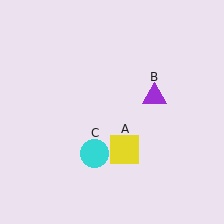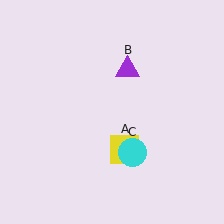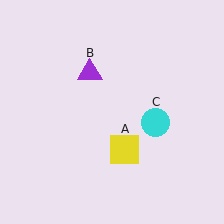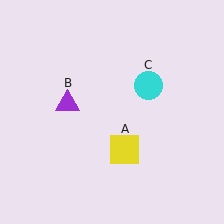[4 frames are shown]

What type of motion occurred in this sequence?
The purple triangle (object B), cyan circle (object C) rotated counterclockwise around the center of the scene.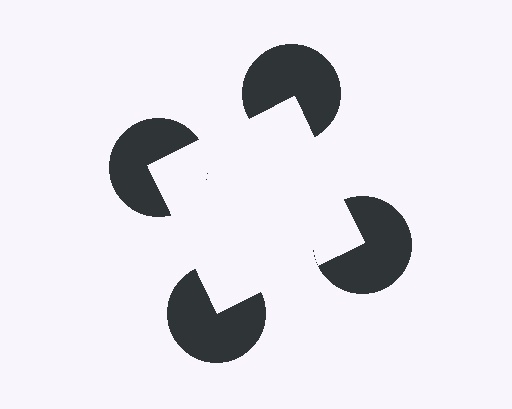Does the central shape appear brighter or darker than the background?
It typically appears slightly brighter than the background, even though no actual brightness change is drawn.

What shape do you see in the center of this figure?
An illusory square — its edges are inferred from the aligned wedge cuts in the pac-man discs, not physically drawn.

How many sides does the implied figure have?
4 sides.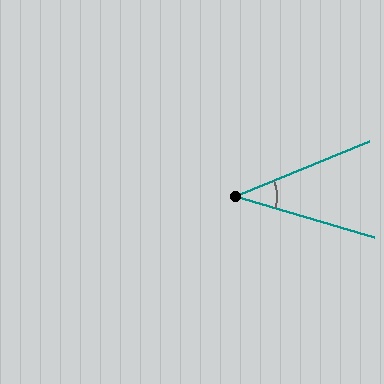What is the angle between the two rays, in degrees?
Approximately 39 degrees.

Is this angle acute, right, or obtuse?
It is acute.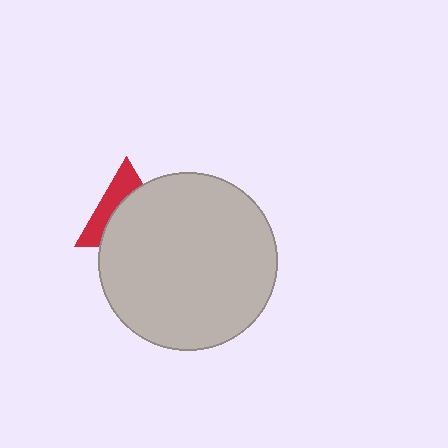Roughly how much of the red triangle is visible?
A small part of it is visible (roughly 38%).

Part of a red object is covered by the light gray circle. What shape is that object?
It is a triangle.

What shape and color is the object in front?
The object in front is a light gray circle.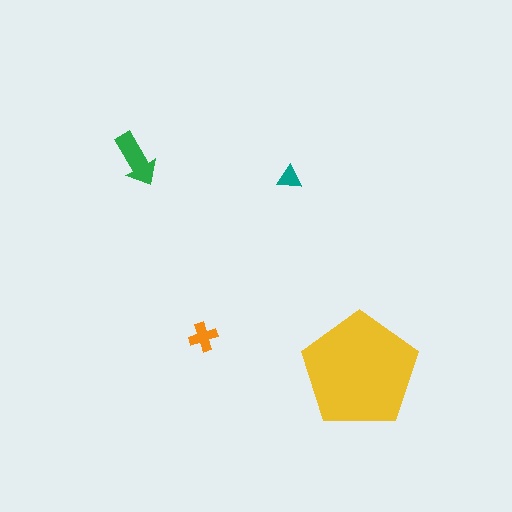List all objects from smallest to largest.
The teal triangle, the orange cross, the green arrow, the yellow pentagon.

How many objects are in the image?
There are 4 objects in the image.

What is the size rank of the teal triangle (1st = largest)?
4th.